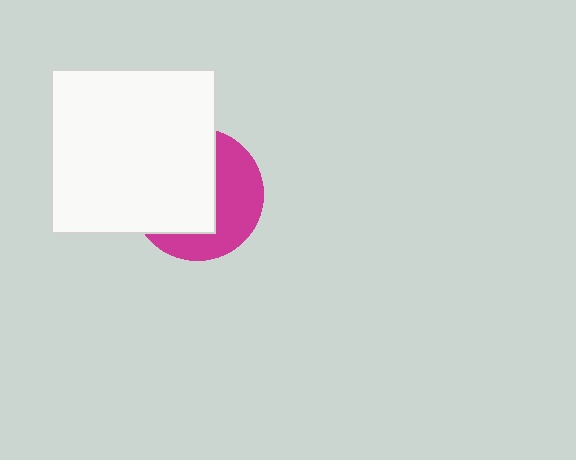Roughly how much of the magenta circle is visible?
A small part of it is visible (roughly 44%).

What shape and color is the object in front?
The object in front is a white square.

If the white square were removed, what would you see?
You would see the complete magenta circle.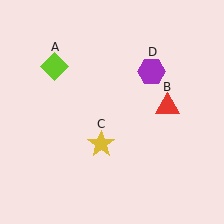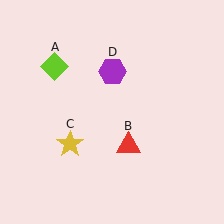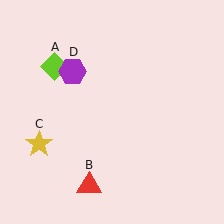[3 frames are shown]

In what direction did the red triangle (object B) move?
The red triangle (object B) moved down and to the left.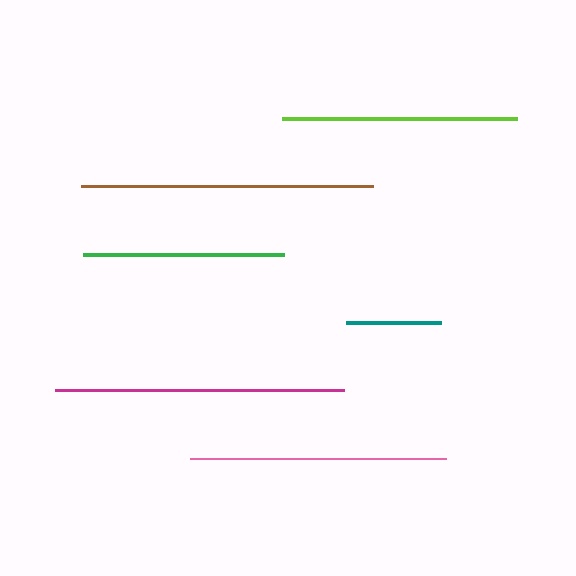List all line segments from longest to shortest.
From longest to shortest: brown, magenta, pink, lime, green, teal.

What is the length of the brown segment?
The brown segment is approximately 292 pixels long.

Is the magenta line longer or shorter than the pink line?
The magenta line is longer than the pink line.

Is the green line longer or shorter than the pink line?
The pink line is longer than the green line.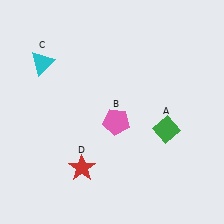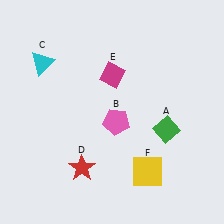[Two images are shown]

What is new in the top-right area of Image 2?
A magenta diamond (E) was added in the top-right area of Image 2.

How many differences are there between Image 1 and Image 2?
There are 2 differences between the two images.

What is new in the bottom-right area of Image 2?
A yellow square (F) was added in the bottom-right area of Image 2.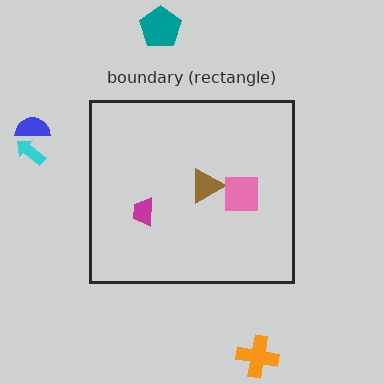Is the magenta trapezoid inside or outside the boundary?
Inside.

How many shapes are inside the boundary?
3 inside, 4 outside.